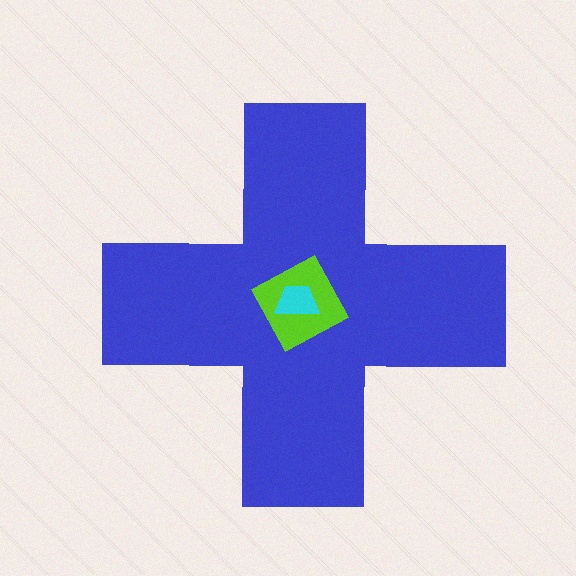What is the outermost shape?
The blue cross.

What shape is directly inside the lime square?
The cyan trapezoid.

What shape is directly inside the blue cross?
The lime square.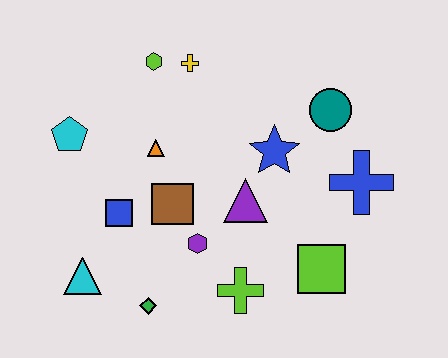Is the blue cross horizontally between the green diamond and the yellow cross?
No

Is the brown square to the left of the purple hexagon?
Yes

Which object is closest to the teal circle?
The blue star is closest to the teal circle.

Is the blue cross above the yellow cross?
No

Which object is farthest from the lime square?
The cyan pentagon is farthest from the lime square.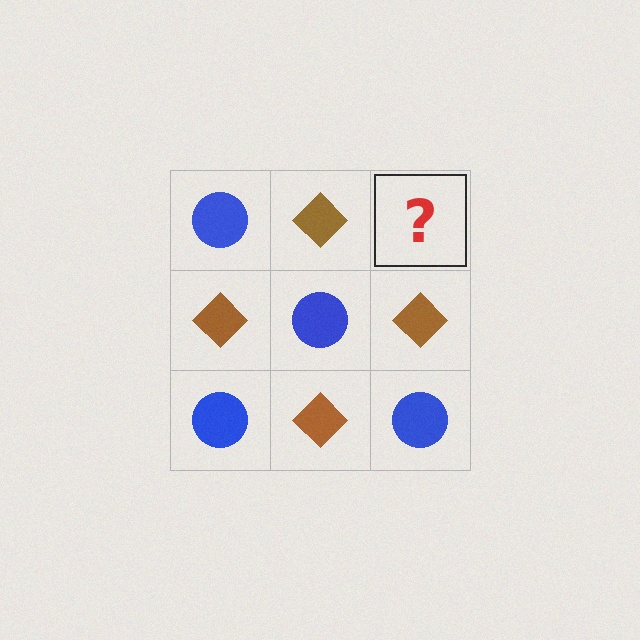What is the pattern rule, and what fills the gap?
The rule is that it alternates blue circle and brown diamond in a checkerboard pattern. The gap should be filled with a blue circle.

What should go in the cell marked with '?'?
The missing cell should contain a blue circle.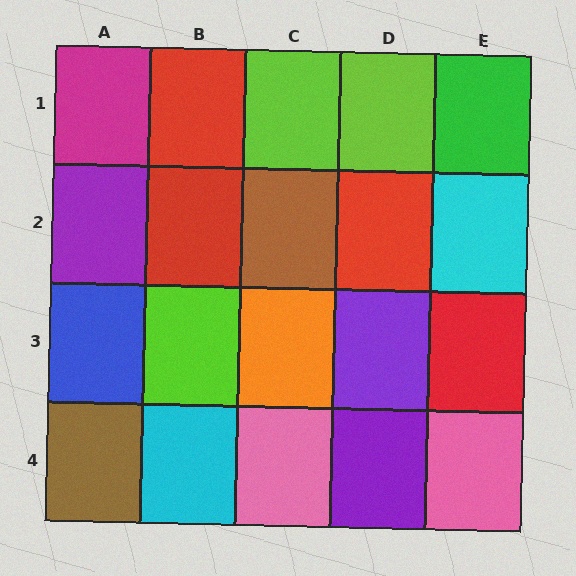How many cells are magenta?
1 cell is magenta.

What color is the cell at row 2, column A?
Purple.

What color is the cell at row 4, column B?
Cyan.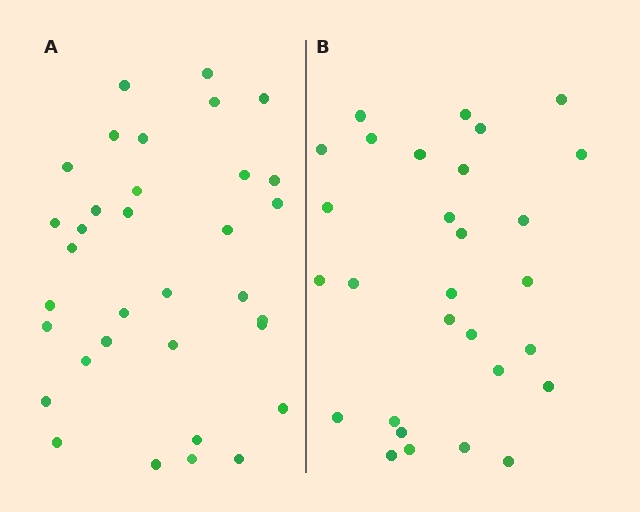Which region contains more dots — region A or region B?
Region A (the left region) has more dots.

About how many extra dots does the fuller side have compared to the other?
Region A has about 5 more dots than region B.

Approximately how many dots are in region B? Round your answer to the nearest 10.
About 30 dots. (The exact count is 29, which rounds to 30.)